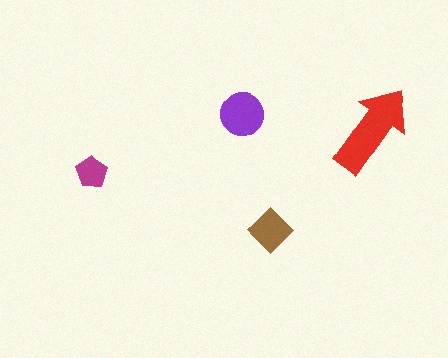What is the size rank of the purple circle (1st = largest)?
2nd.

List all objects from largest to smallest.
The red arrow, the purple circle, the brown diamond, the magenta pentagon.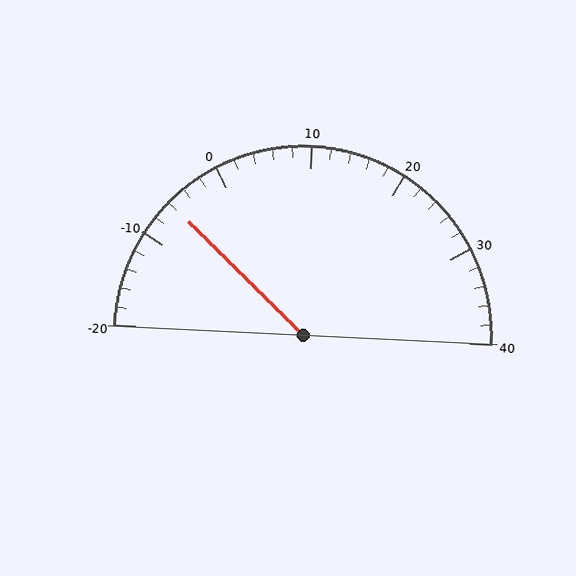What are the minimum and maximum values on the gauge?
The gauge ranges from -20 to 40.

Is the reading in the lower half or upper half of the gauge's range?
The reading is in the lower half of the range (-20 to 40).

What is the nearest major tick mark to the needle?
The nearest major tick mark is -10.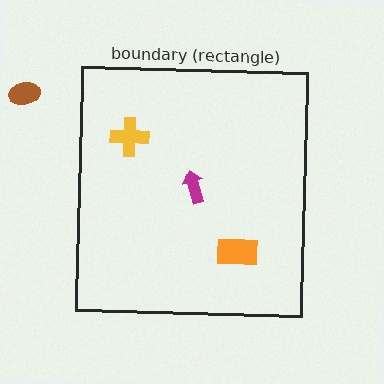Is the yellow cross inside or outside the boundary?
Inside.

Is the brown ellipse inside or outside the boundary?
Outside.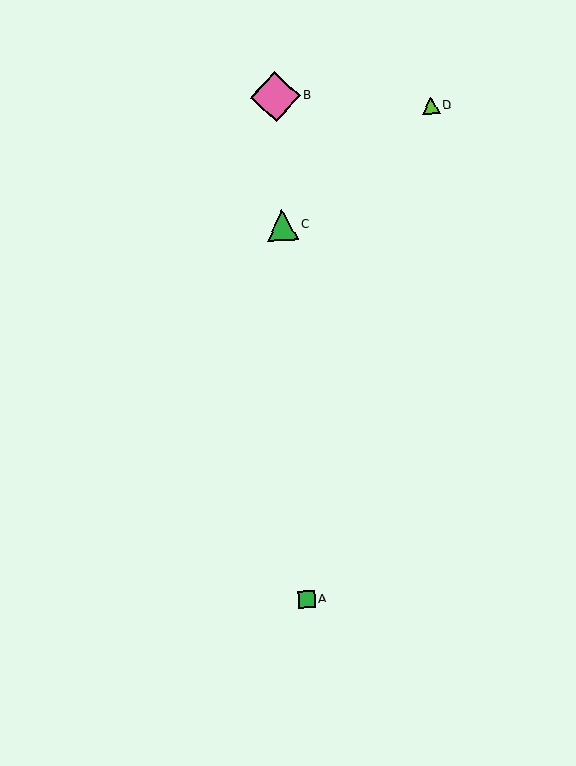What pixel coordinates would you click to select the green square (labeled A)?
Click at (307, 599) to select the green square A.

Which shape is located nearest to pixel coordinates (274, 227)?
The green triangle (labeled C) at (282, 225) is nearest to that location.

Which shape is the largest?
The pink diamond (labeled B) is the largest.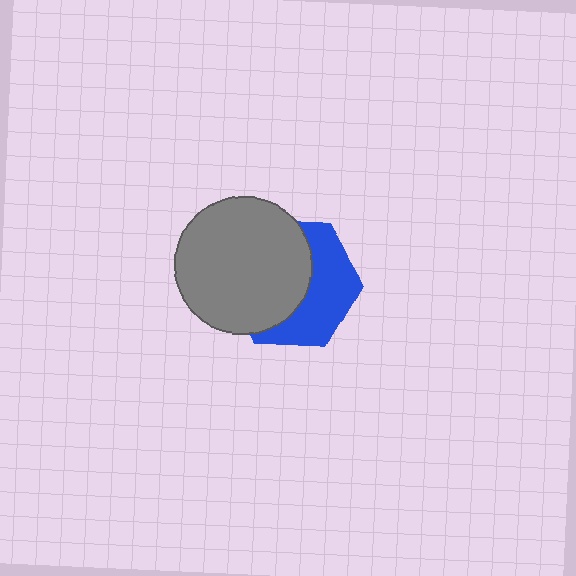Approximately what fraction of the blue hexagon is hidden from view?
Roughly 55% of the blue hexagon is hidden behind the gray circle.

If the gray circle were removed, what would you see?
You would see the complete blue hexagon.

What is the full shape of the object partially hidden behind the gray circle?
The partially hidden object is a blue hexagon.